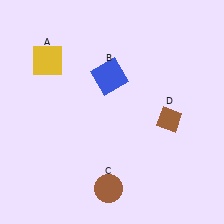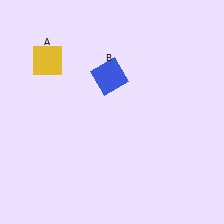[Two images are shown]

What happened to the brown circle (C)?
The brown circle (C) was removed in Image 2. It was in the bottom-left area of Image 1.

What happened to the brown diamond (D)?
The brown diamond (D) was removed in Image 2. It was in the bottom-right area of Image 1.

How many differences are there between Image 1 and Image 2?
There are 2 differences between the two images.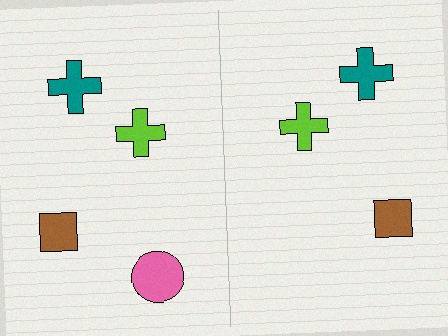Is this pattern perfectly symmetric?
No, the pattern is not perfectly symmetric. A pink circle is missing from the right side.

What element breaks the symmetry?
A pink circle is missing from the right side.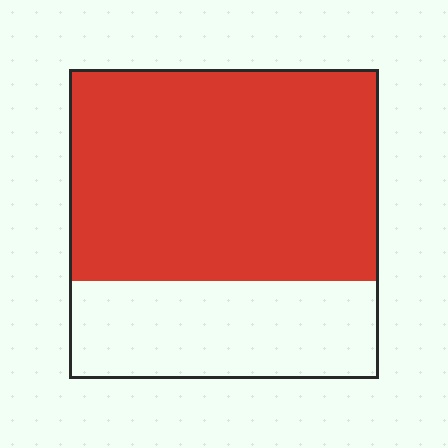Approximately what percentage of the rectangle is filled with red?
Approximately 70%.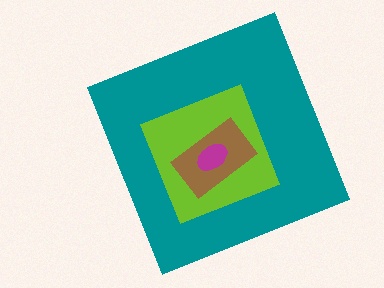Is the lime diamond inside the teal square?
Yes.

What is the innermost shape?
The magenta ellipse.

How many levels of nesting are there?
4.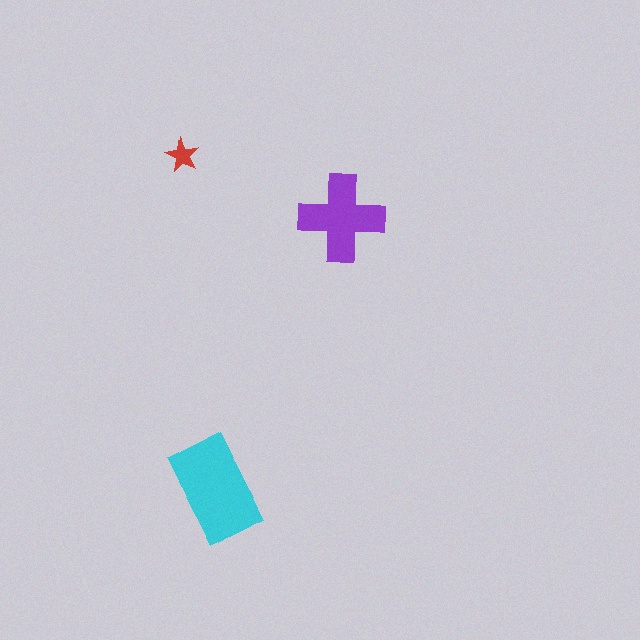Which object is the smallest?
The red star.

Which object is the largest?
The cyan rectangle.